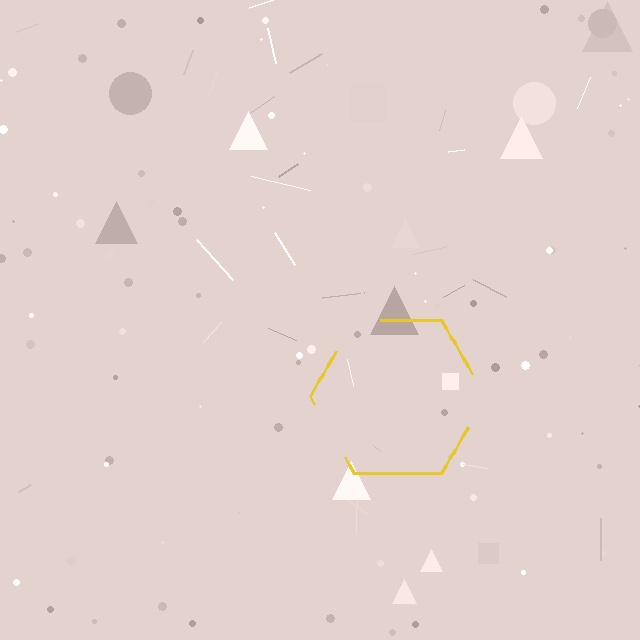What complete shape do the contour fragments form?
The contour fragments form a hexagon.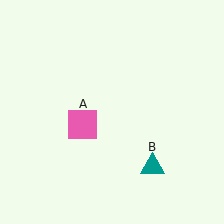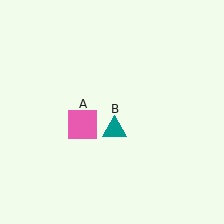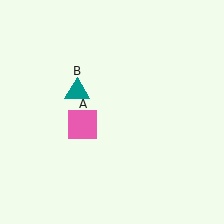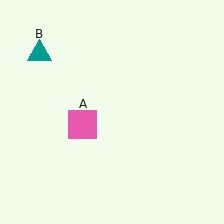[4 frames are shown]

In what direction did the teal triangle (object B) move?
The teal triangle (object B) moved up and to the left.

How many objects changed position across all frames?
1 object changed position: teal triangle (object B).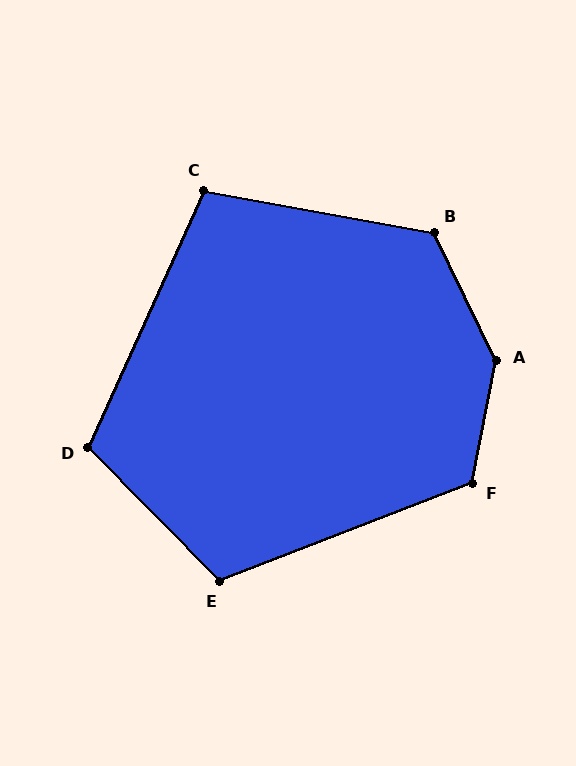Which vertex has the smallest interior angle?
C, at approximately 104 degrees.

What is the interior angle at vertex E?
Approximately 113 degrees (obtuse).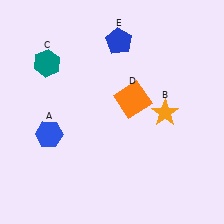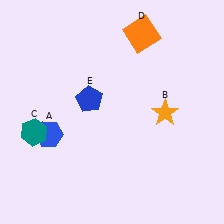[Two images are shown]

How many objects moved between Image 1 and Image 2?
3 objects moved between the two images.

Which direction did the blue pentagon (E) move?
The blue pentagon (E) moved down.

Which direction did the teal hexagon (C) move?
The teal hexagon (C) moved down.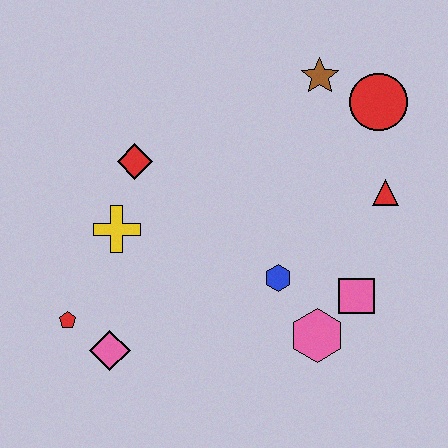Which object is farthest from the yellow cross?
The red circle is farthest from the yellow cross.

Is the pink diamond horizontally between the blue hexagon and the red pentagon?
Yes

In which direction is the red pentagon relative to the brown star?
The red pentagon is to the left of the brown star.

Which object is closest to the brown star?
The red circle is closest to the brown star.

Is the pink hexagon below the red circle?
Yes